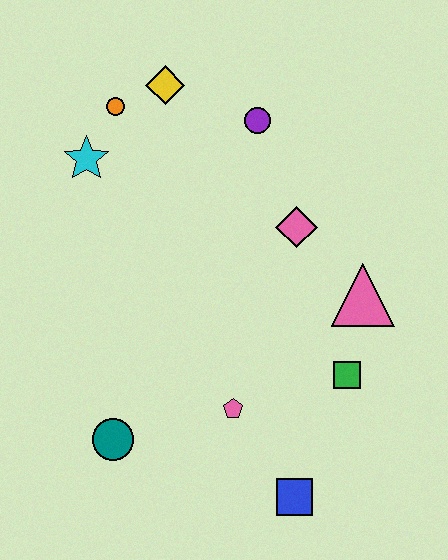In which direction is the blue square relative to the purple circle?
The blue square is below the purple circle.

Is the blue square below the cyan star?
Yes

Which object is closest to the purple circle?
The yellow diamond is closest to the purple circle.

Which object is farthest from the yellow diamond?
The blue square is farthest from the yellow diamond.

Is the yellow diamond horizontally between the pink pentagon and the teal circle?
Yes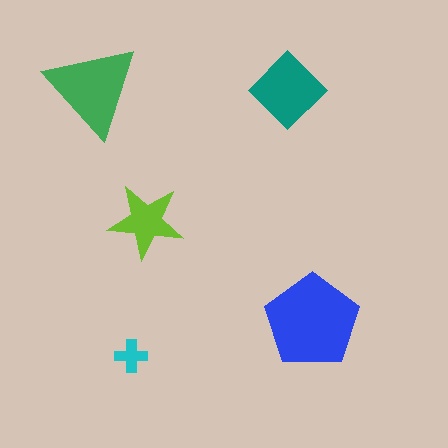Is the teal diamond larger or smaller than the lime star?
Larger.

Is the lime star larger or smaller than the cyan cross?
Larger.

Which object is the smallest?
The cyan cross.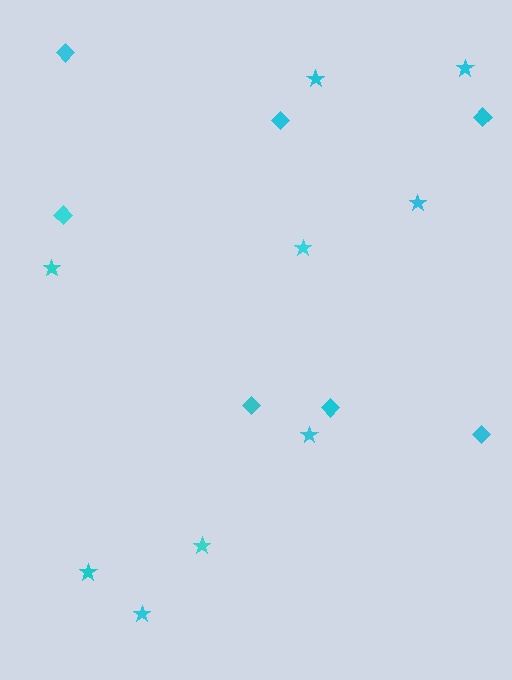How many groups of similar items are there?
There are 2 groups: one group of diamonds (7) and one group of stars (9).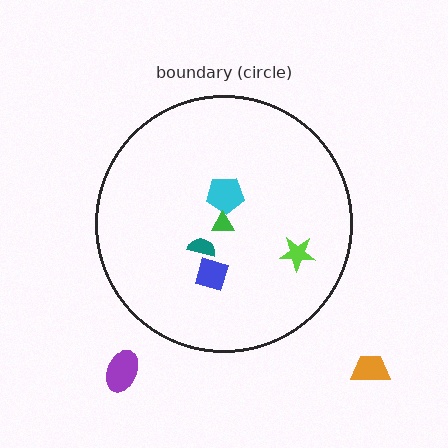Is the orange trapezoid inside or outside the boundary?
Outside.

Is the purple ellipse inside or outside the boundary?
Outside.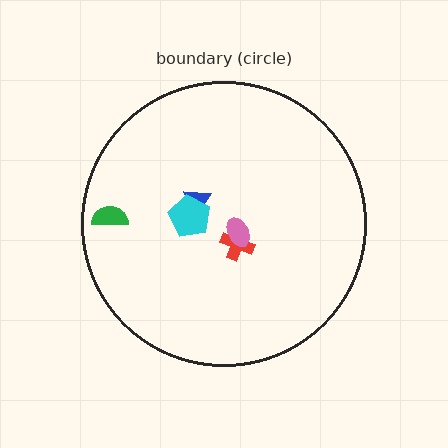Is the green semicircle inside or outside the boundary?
Inside.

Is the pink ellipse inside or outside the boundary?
Inside.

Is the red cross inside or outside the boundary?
Inside.